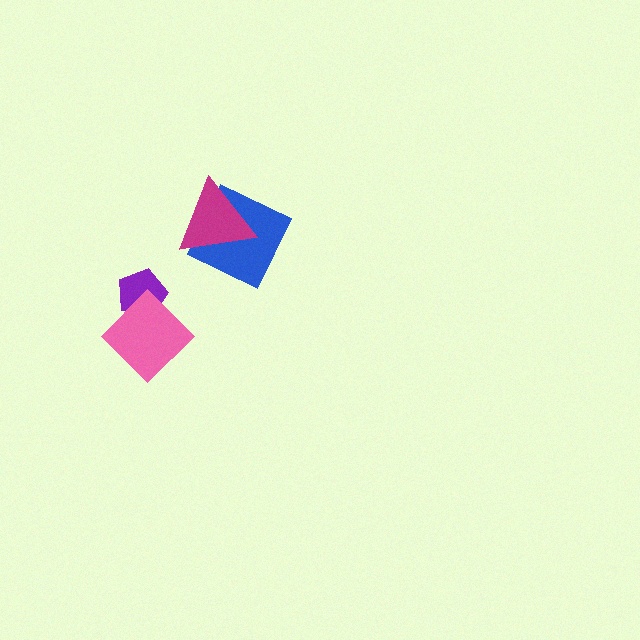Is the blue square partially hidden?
Yes, it is partially covered by another shape.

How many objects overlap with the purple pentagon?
1 object overlaps with the purple pentagon.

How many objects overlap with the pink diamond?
1 object overlaps with the pink diamond.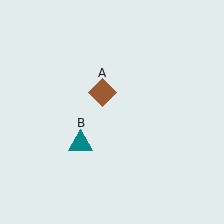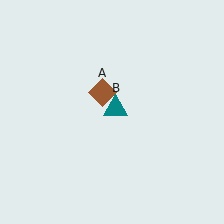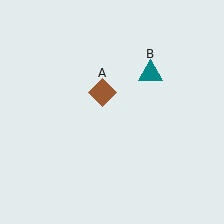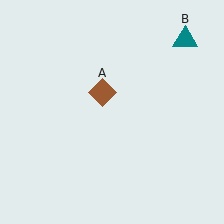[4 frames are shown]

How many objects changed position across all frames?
1 object changed position: teal triangle (object B).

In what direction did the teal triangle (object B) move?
The teal triangle (object B) moved up and to the right.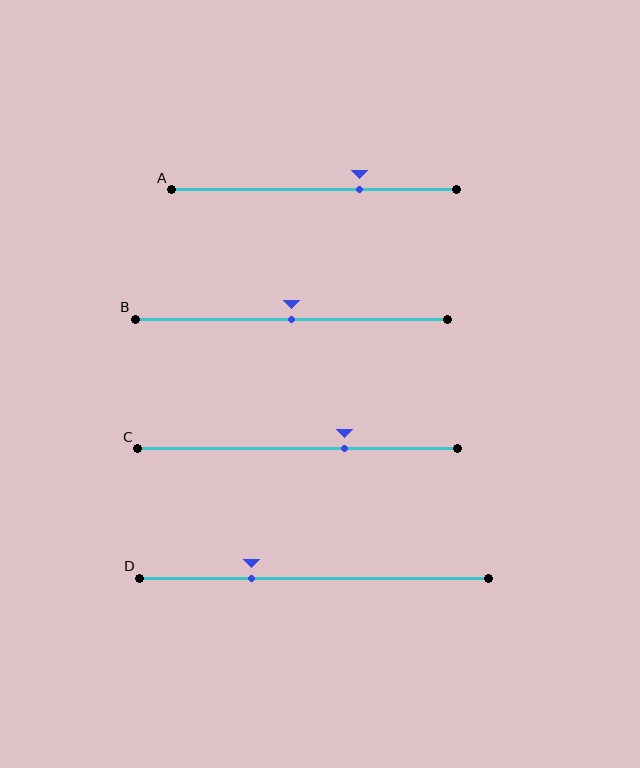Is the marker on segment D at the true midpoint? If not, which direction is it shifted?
No, the marker on segment D is shifted to the left by about 18% of the segment length.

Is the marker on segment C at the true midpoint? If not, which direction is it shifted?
No, the marker on segment C is shifted to the right by about 15% of the segment length.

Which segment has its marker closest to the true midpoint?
Segment B has its marker closest to the true midpoint.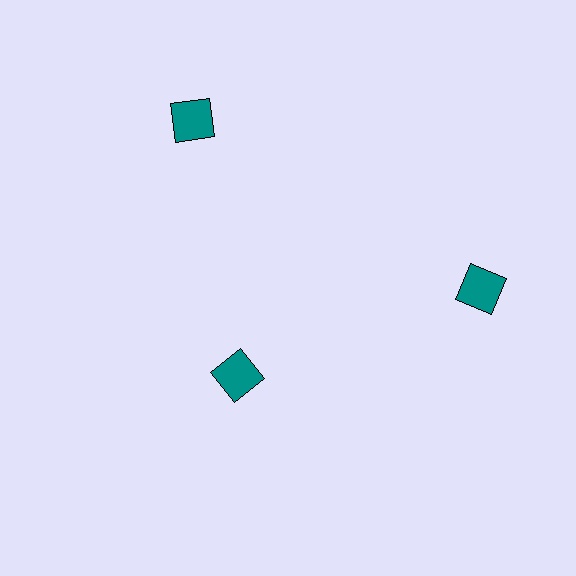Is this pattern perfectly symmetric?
No. The 3 teal squares are arranged in a ring, but one element near the 7 o'clock position is pulled inward toward the center, breaking the 3-fold rotational symmetry.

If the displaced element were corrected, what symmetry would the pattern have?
It would have 3-fold rotational symmetry — the pattern would map onto itself every 120 degrees.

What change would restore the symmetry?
The symmetry would be restored by moving it outward, back onto the ring so that all 3 squares sit at equal angles and equal distance from the center.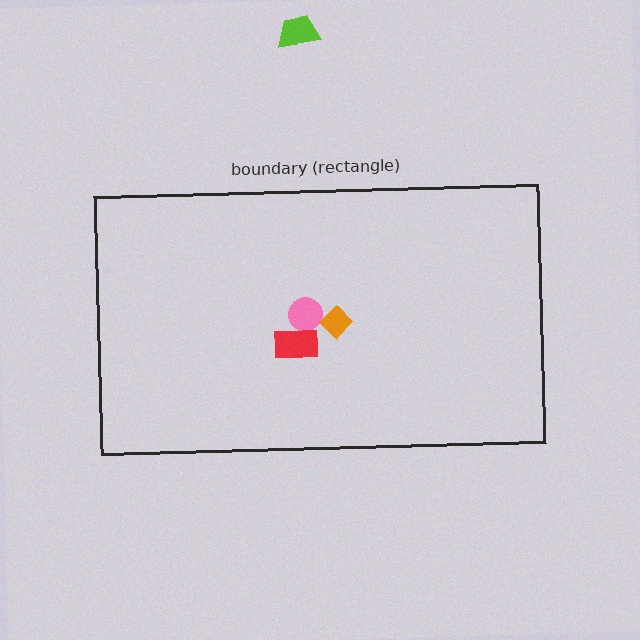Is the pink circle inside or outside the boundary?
Inside.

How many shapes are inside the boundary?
3 inside, 1 outside.